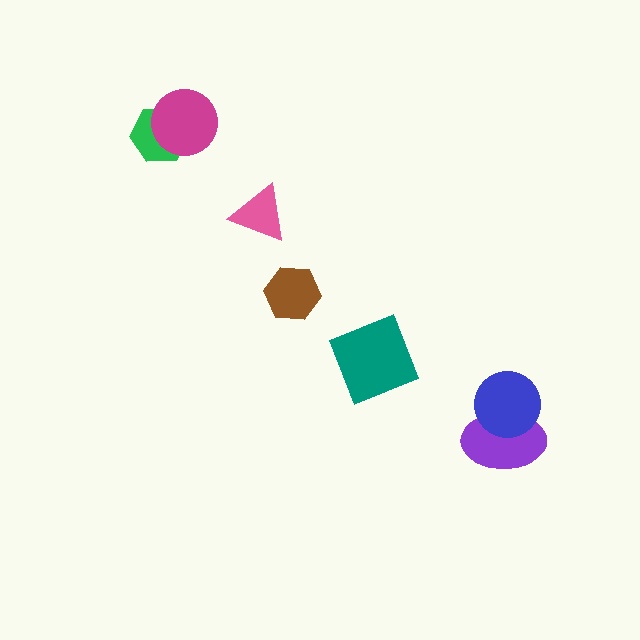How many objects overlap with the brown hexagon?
0 objects overlap with the brown hexagon.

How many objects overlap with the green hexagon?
1 object overlaps with the green hexagon.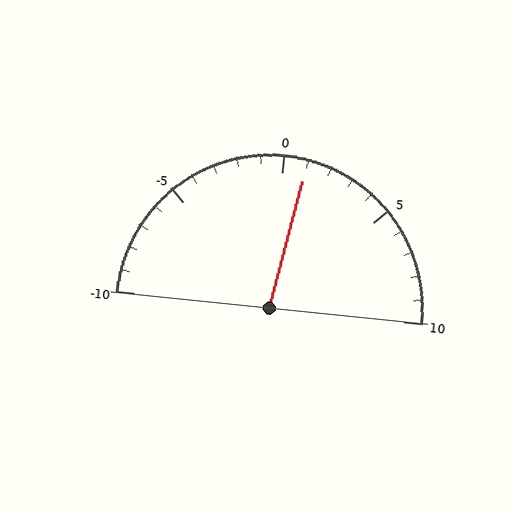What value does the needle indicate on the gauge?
The needle indicates approximately 1.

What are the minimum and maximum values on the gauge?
The gauge ranges from -10 to 10.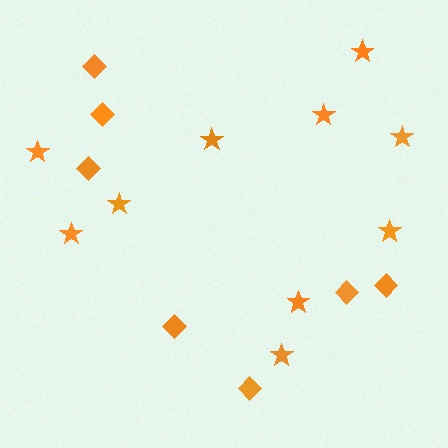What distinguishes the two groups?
There are 2 groups: one group of stars (10) and one group of diamonds (7).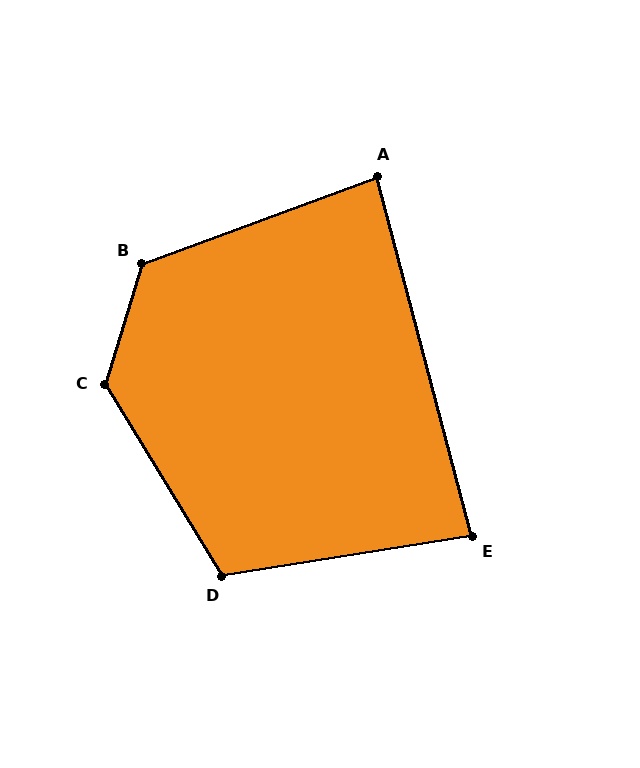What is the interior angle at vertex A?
Approximately 84 degrees (acute).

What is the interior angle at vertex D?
Approximately 113 degrees (obtuse).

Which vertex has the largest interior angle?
C, at approximately 132 degrees.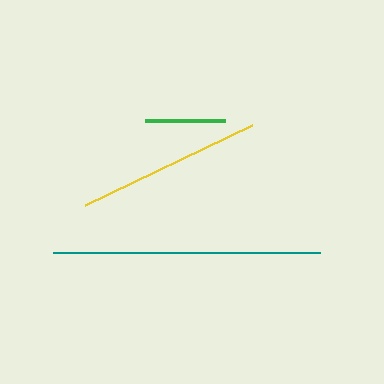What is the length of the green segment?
The green segment is approximately 80 pixels long.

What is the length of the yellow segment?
The yellow segment is approximately 185 pixels long.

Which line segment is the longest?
The teal line is the longest at approximately 267 pixels.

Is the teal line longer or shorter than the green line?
The teal line is longer than the green line.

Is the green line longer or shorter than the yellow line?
The yellow line is longer than the green line.